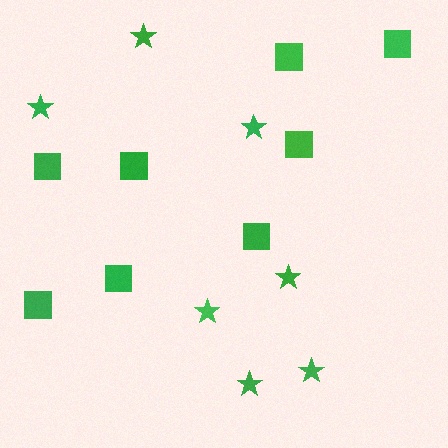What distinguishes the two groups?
There are 2 groups: one group of squares (8) and one group of stars (7).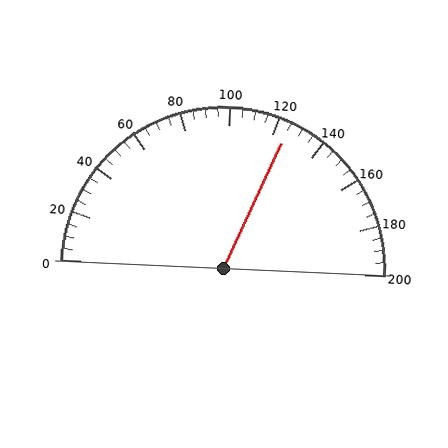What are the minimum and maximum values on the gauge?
The gauge ranges from 0 to 200.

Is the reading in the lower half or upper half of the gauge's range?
The reading is in the upper half of the range (0 to 200).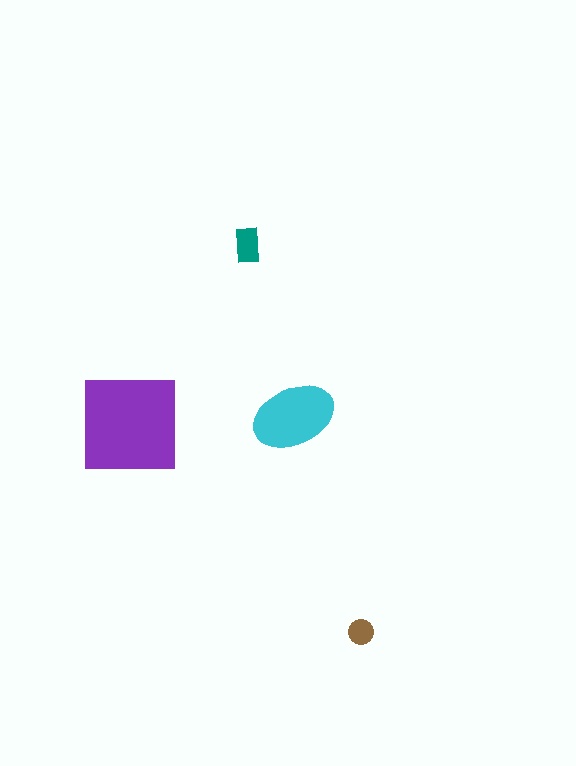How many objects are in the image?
There are 4 objects in the image.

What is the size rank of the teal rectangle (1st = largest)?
3rd.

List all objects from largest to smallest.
The purple square, the cyan ellipse, the teal rectangle, the brown circle.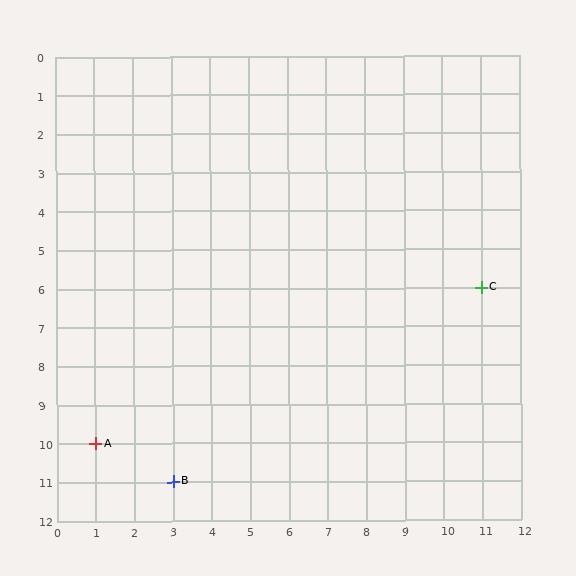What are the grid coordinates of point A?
Point A is at grid coordinates (1, 10).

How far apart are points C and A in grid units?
Points C and A are 10 columns and 4 rows apart (about 10.8 grid units diagonally).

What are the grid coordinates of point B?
Point B is at grid coordinates (3, 11).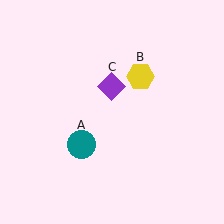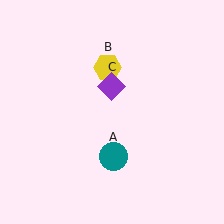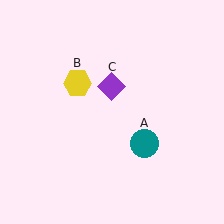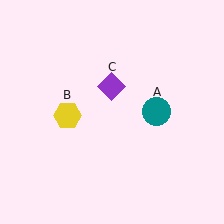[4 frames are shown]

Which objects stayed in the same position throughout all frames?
Purple diamond (object C) remained stationary.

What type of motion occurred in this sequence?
The teal circle (object A), yellow hexagon (object B) rotated counterclockwise around the center of the scene.